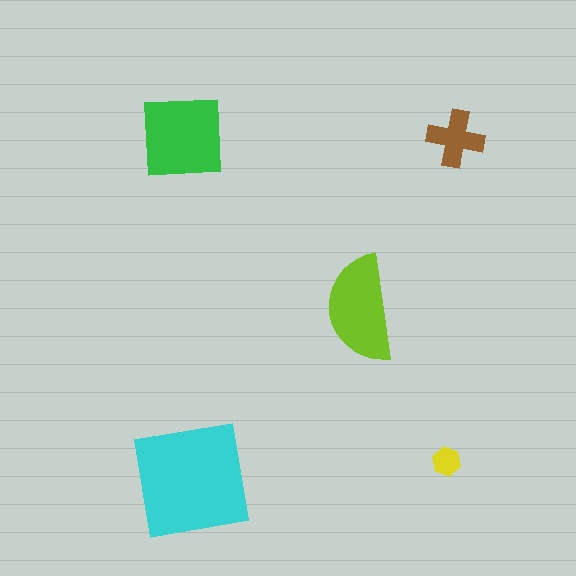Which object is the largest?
The cyan square.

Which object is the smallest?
The yellow hexagon.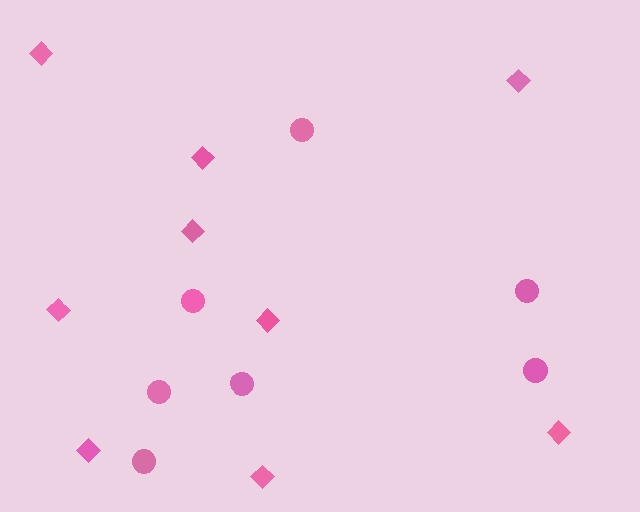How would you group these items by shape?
There are 2 groups: one group of diamonds (9) and one group of circles (7).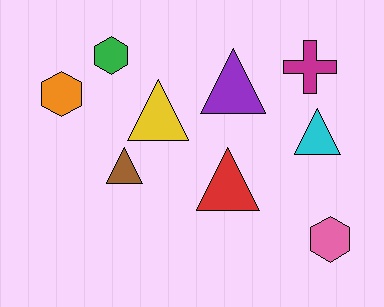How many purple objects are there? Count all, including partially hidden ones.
There is 1 purple object.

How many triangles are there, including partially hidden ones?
There are 5 triangles.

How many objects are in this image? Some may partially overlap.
There are 9 objects.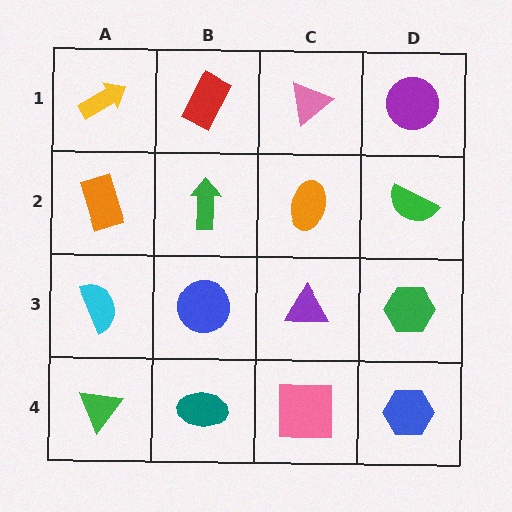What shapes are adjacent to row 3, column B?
A green arrow (row 2, column B), a teal ellipse (row 4, column B), a cyan semicircle (row 3, column A), a purple triangle (row 3, column C).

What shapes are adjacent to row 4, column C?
A purple triangle (row 3, column C), a teal ellipse (row 4, column B), a blue hexagon (row 4, column D).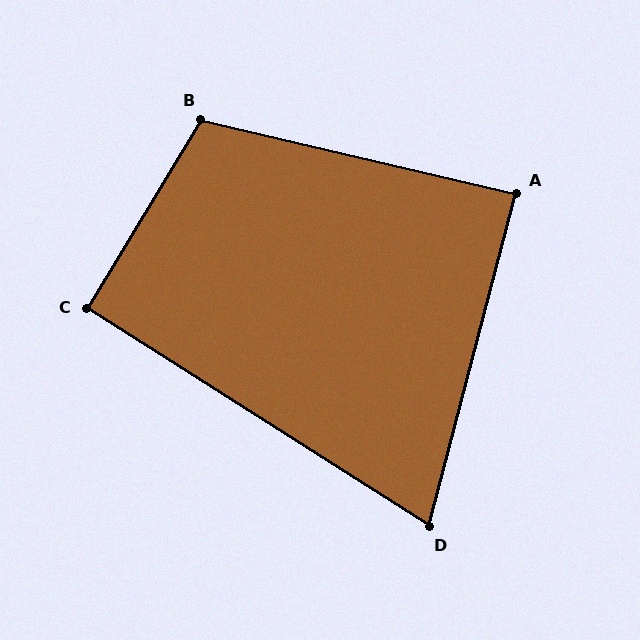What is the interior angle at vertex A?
Approximately 89 degrees (approximately right).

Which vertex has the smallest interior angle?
D, at approximately 72 degrees.